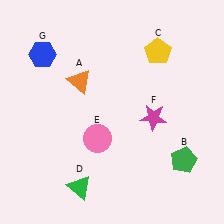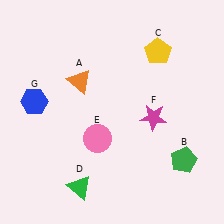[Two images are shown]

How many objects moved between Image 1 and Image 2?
1 object moved between the two images.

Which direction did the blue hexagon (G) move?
The blue hexagon (G) moved down.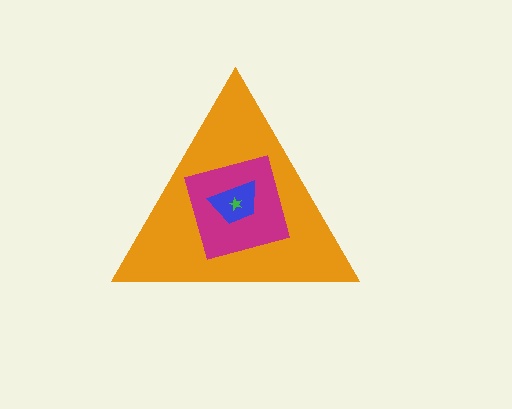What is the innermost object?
The green star.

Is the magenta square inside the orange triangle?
Yes.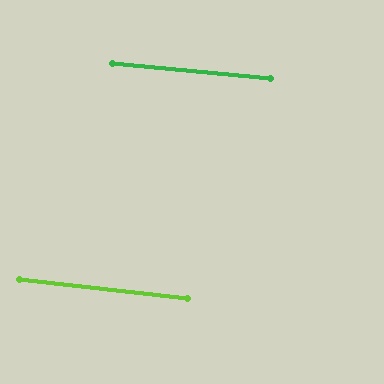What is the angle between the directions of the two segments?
Approximately 1 degree.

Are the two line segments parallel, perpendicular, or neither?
Parallel — their directions differ by only 1.1°.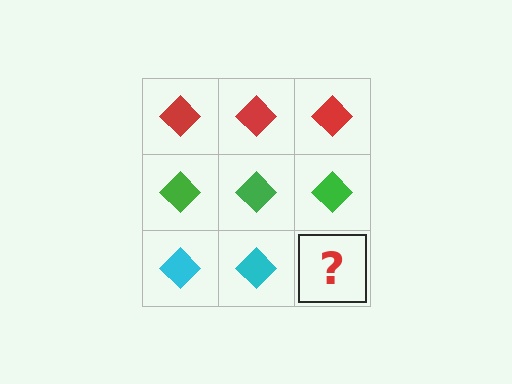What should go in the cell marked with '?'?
The missing cell should contain a cyan diamond.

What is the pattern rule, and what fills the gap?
The rule is that each row has a consistent color. The gap should be filled with a cyan diamond.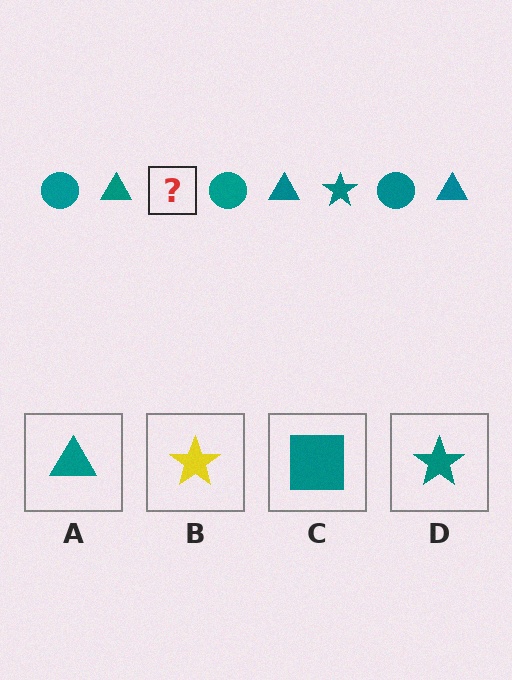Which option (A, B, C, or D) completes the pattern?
D.